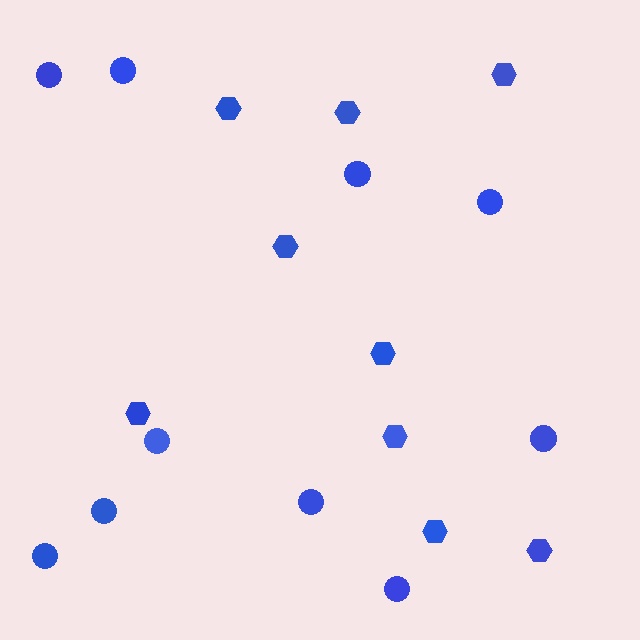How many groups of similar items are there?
There are 2 groups: one group of hexagons (9) and one group of circles (10).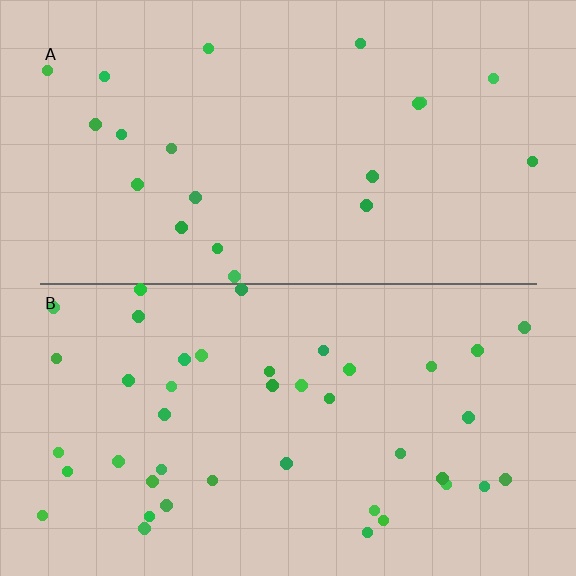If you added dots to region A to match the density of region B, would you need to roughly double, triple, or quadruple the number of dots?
Approximately double.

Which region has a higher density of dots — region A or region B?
B (the bottom).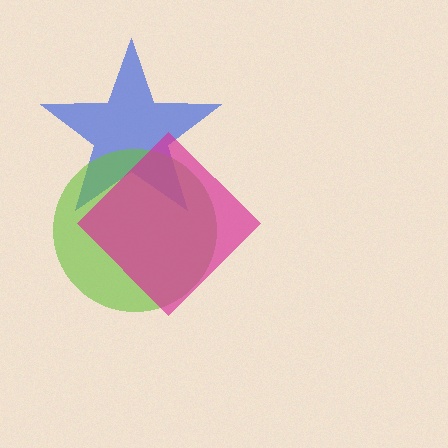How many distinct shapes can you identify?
There are 3 distinct shapes: a blue star, a lime circle, a magenta diamond.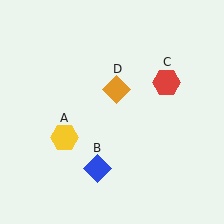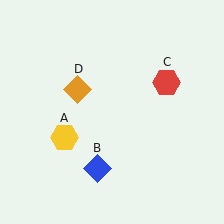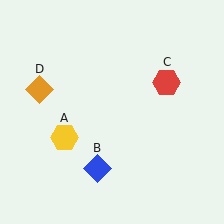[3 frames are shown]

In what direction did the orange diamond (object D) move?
The orange diamond (object D) moved left.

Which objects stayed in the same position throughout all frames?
Yellow hexagon (object A) and blue diamond (object B) and red hexagon (object C) remained stationary.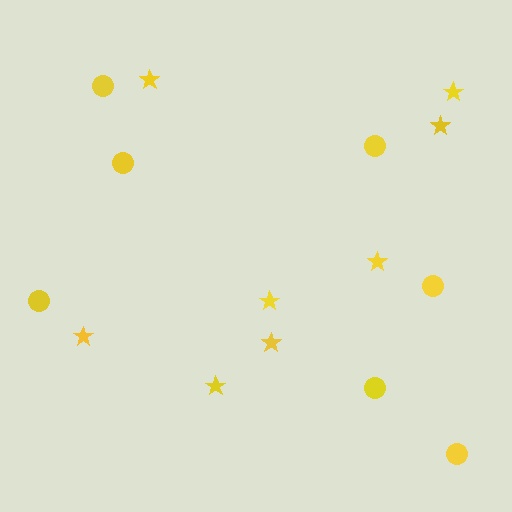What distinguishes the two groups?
There are 2 groups: one group of stars (8) and one group of circles (7).